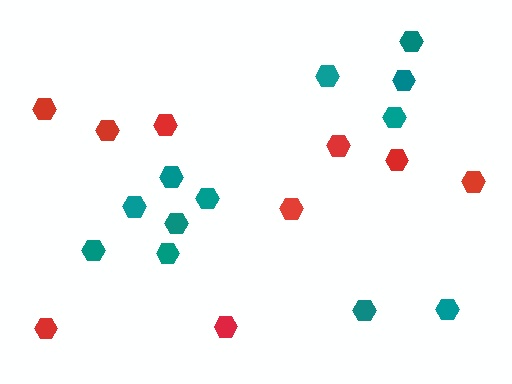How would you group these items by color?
There are 2 groups: one group of red hexagons (9) and one group of teal hexagons (12).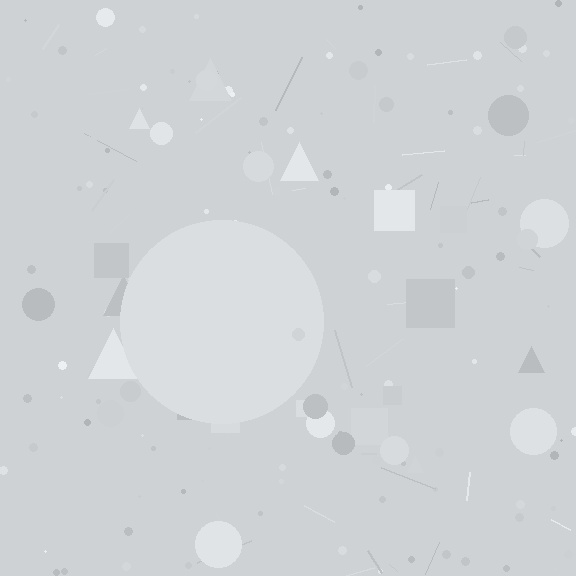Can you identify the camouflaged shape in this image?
The camouflaged shape is a circle.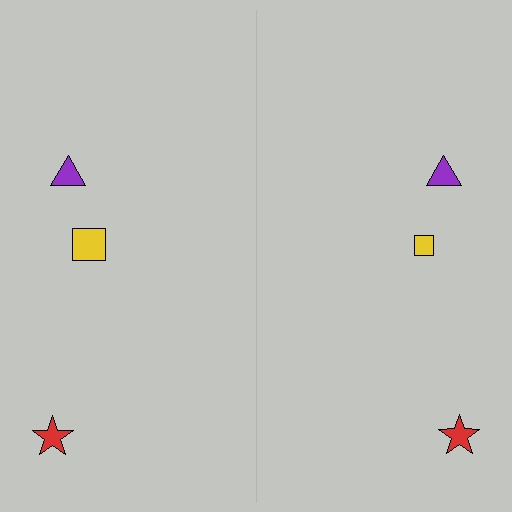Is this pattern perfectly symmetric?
No, the pattern is not perfectly symmetric. The yellow square on the right side has a different size than its mirror counterpart.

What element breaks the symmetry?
The yellow square on the right side has a different size than its mirror counterpart.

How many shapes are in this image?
There are 6 shapes in this image.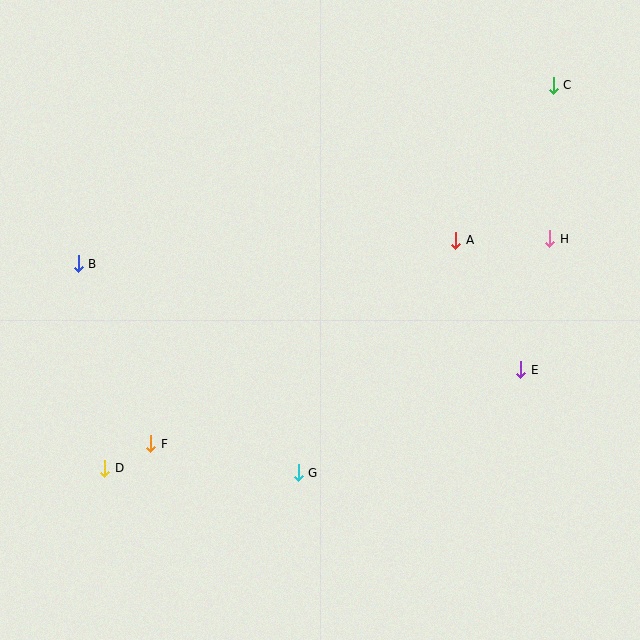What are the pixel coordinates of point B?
Point B is at (78, 264).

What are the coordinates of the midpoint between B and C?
The midpoint between B and C is at (316, 175).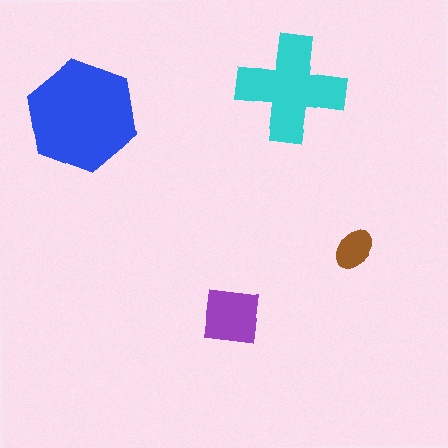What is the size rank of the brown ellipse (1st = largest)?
4th.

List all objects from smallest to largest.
The brown ellipse, the purple square, the cyan cross, the blue hexagon.